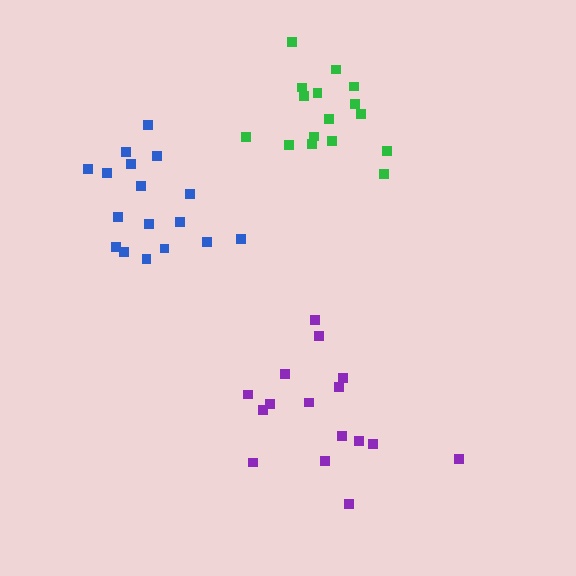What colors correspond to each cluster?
The clusters are colored: blue, purple, green.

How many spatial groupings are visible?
There are 3 spatial groupings.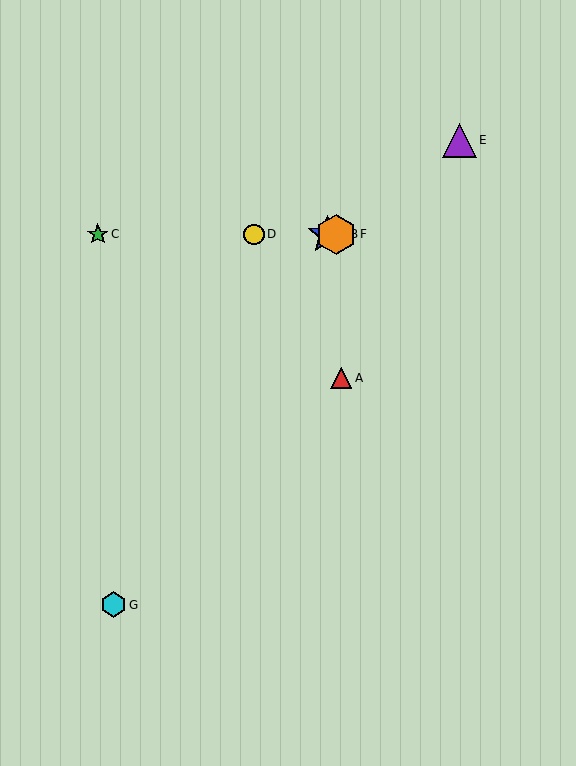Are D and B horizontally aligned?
Yes, both are at y≈234.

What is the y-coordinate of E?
Object E is at y≈140.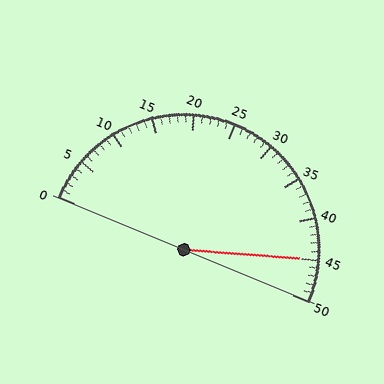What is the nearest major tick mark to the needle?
The nearest major tick mark is 45.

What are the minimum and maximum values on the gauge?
The gauge ranges from 0 to 50.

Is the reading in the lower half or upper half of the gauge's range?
The reading is in the upper half of the range (0 to 50).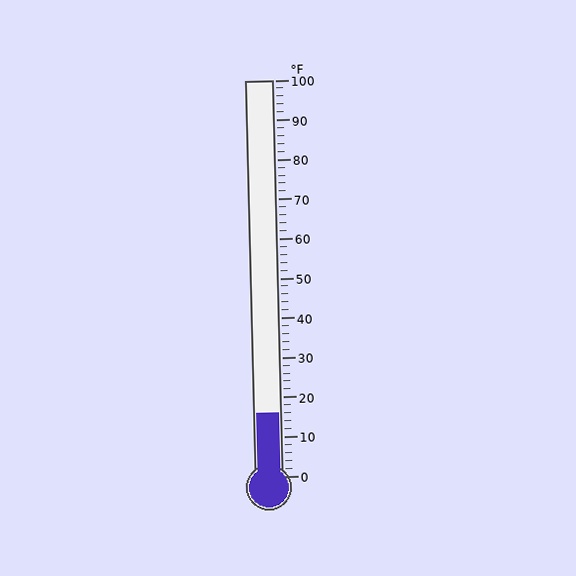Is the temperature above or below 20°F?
The temperature is below 20°F.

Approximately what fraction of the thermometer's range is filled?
The thermometer is filled to approximately 15% of its range.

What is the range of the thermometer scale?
The thermometer scale ranges from 0°F to 100°F.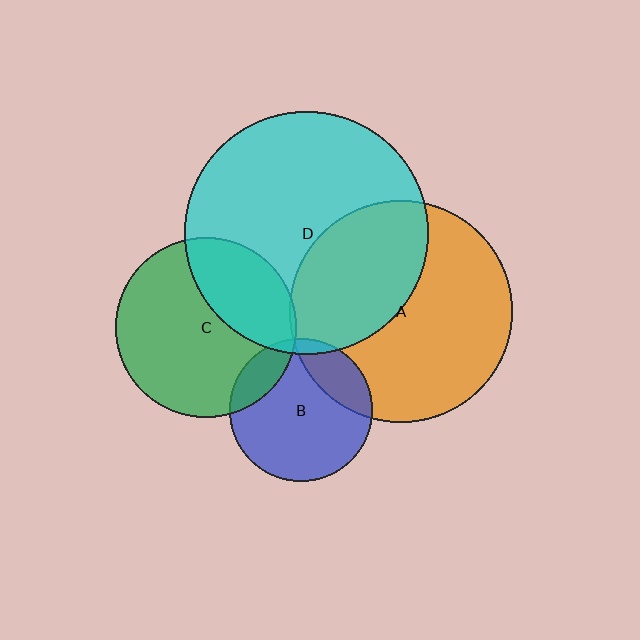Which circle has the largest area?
Circle D (cyan).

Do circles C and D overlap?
Yes.